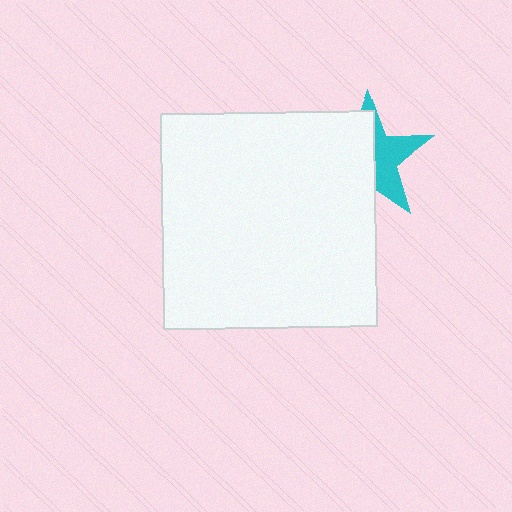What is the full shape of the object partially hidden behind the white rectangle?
The partially hidden object is a cyan star.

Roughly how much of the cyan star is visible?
A small part of it is visible (roughly 43%).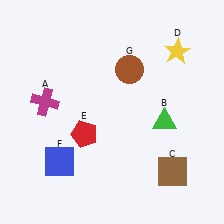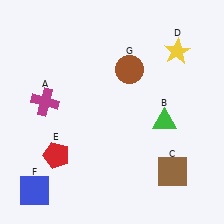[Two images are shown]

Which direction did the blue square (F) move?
The blue square (F) moved down.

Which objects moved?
The objects that moved are: the red pentagon (E), the blue square (F).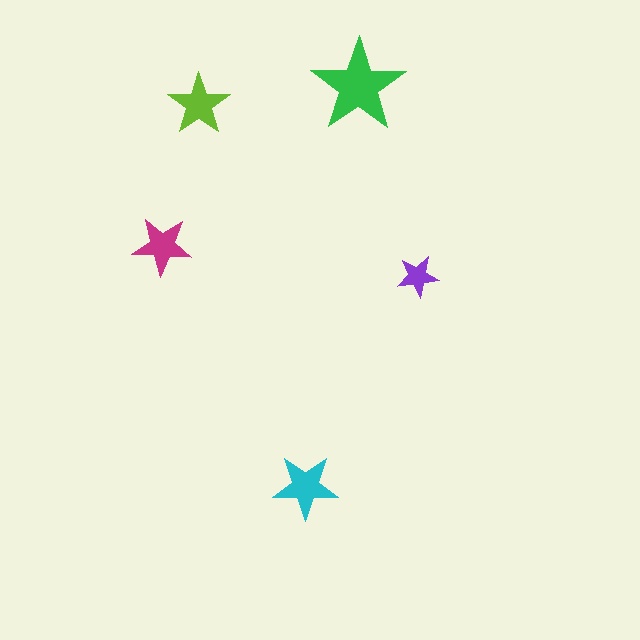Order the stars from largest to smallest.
the green one, the cyan one, the lime one, the magenta one, the purple one.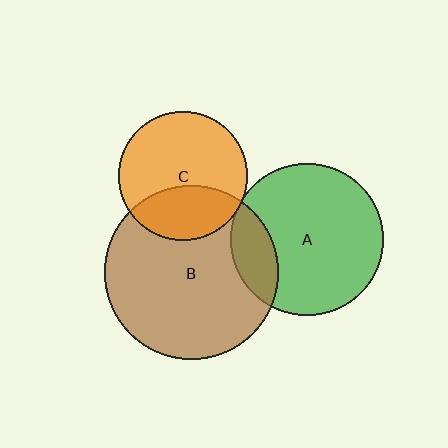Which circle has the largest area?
Circle B (brown).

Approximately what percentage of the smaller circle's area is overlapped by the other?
Approximately 5%.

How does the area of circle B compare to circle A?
Approximately 1.3 times.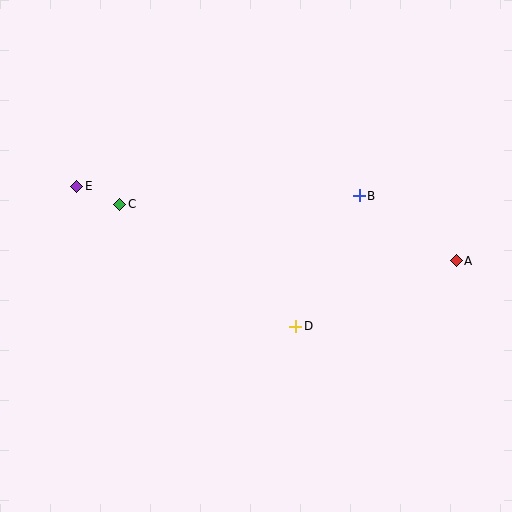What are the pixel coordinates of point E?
Point E is at (77, 186).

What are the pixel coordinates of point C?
Point C is at (120, 205).